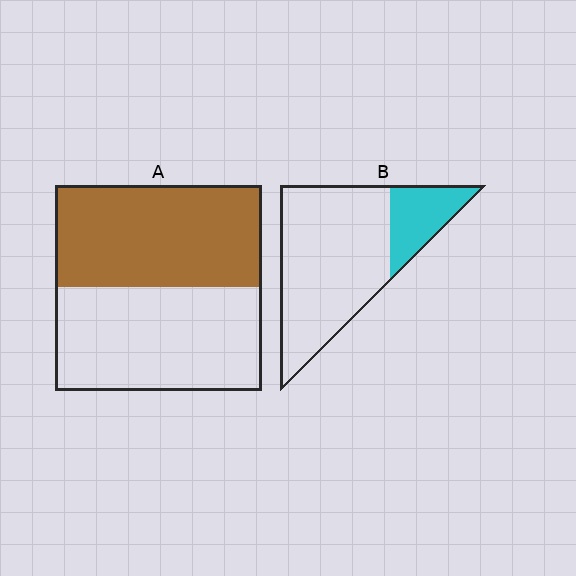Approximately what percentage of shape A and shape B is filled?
A is approximately 50% and B is approximately 20%.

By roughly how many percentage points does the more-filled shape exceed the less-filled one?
By roughly 30 percentage points (A over B).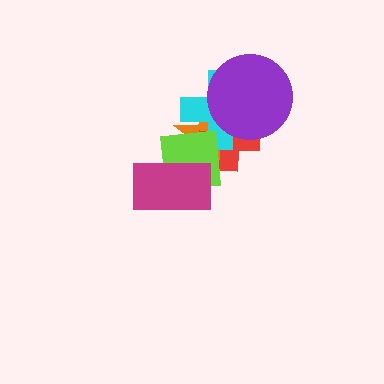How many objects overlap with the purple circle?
3 objects overlap with the purple circle.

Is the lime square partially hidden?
Yes, it is partially covered by another shape.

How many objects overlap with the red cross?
4 objects overlap with the red cross.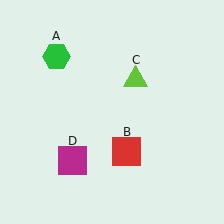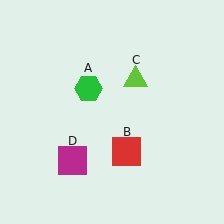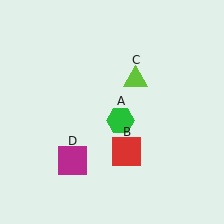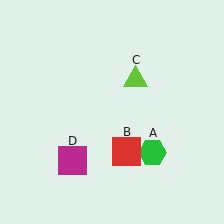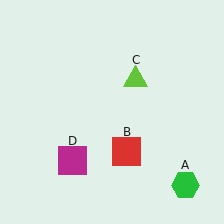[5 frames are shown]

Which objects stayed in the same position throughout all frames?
Red square (object B) and lime triangle (object C) and magenta square (object D) remained stationary.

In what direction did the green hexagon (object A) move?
The green hexagon (object A) moved down and to the right.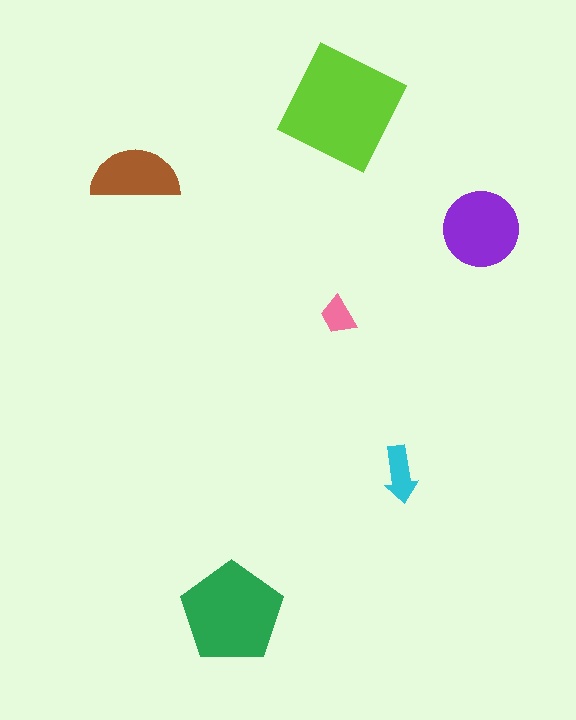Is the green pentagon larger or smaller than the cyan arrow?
Larger.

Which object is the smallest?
The pink trapezoid.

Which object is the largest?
The lime square.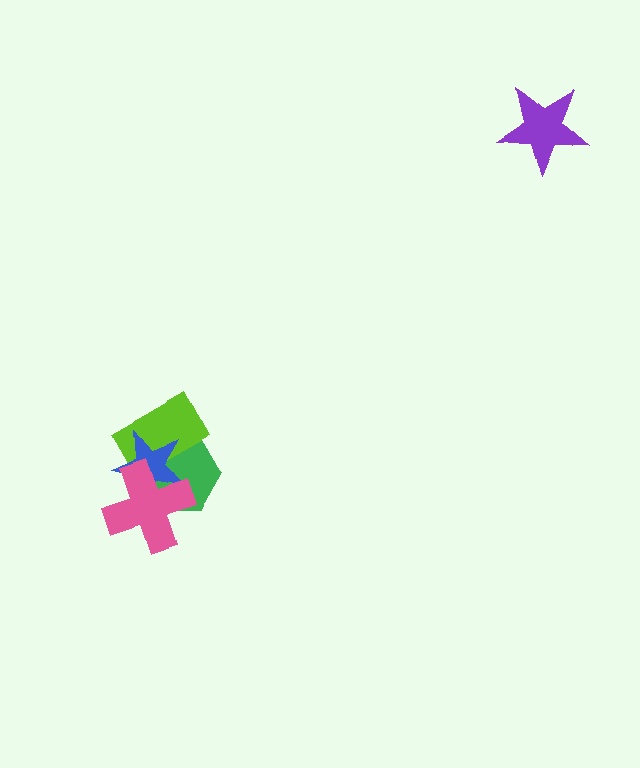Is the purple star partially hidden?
No, no other shape covers it.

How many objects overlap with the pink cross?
3 objects overlap with the pink cross.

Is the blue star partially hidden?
Yes, it is partially covered by another shape.